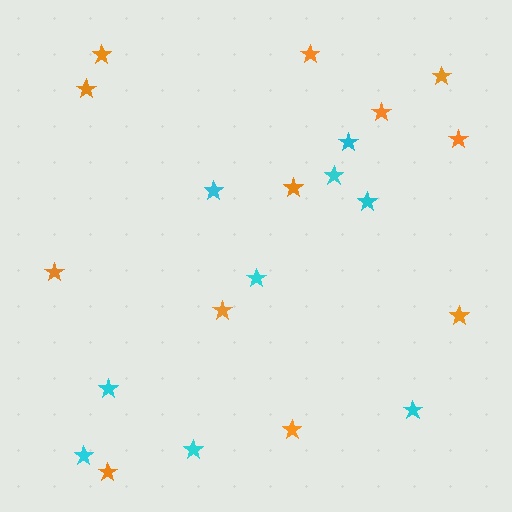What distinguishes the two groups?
There are 2 groups: one group of orange stars (12) and one group of cyan stars (9).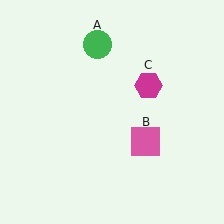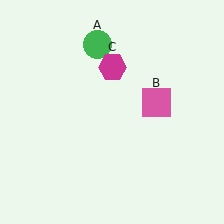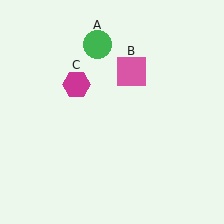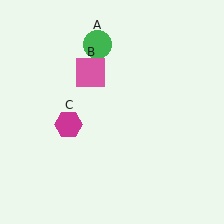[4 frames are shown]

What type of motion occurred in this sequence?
The pink square (object B), magenta hexagon (object C) rotated counterclockwise around the center of the scene.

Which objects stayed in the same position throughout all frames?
Green circle (object A) remained stationary.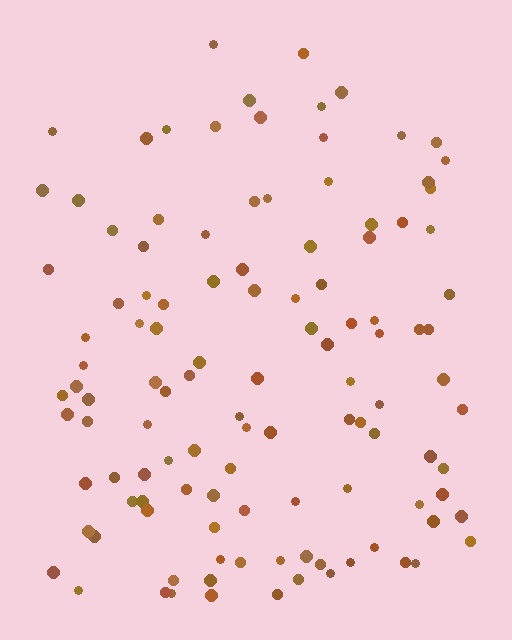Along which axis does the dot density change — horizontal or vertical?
Vertical.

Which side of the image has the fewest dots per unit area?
The top.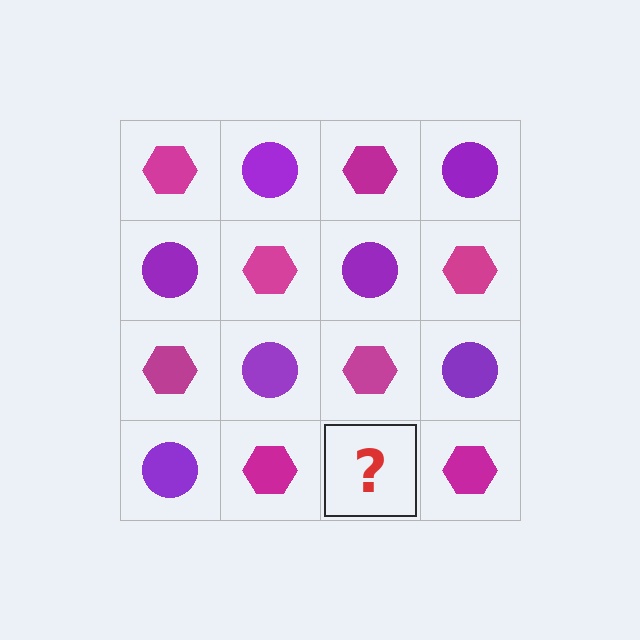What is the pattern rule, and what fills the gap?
The rule is that it alternates magenta hexagon and purple circle in a checkerboard pattern. The gap should be filled with a purple circle.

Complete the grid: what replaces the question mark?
The question mark should be replaced with a purple circle.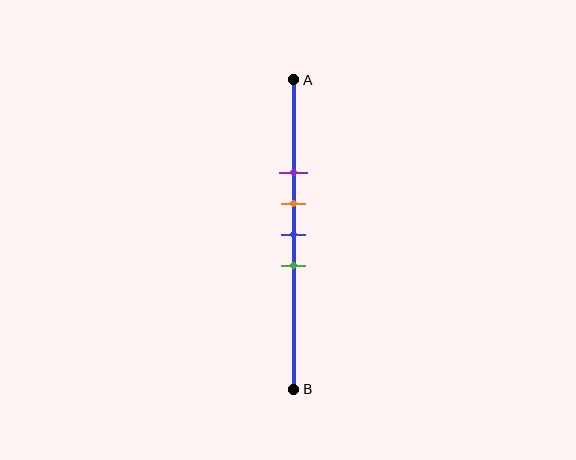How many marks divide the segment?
There are 4 marks dividing the segment.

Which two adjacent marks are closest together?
The orange and blue marks are the closest adjacent pair.